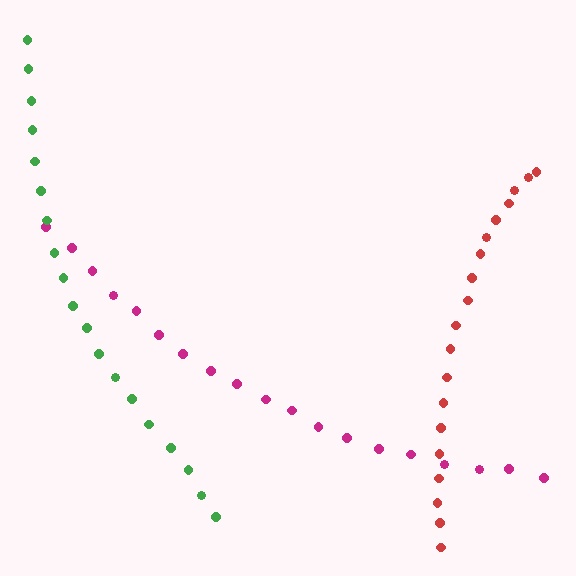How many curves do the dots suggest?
There are 3 distinct paths.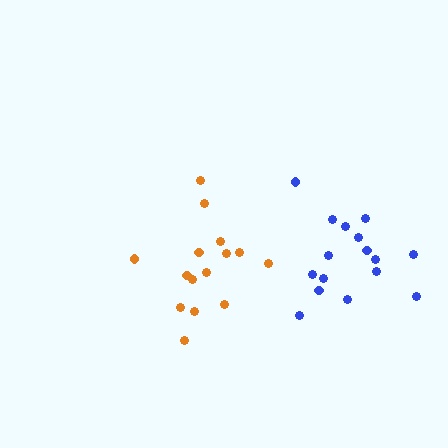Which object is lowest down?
The orange cluster is bottommost.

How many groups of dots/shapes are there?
There are 2 groups.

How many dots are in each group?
Group 1: 15 dots, Group 2: 16 dots (31 total).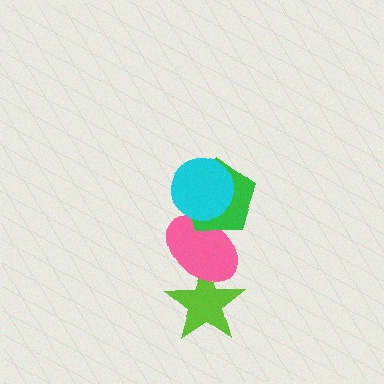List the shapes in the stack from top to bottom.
From top to bottom: the cyan circle, the green pentagon, the pink ellipse, the lime star.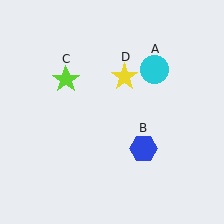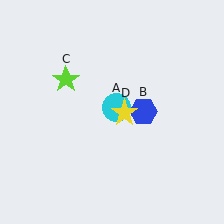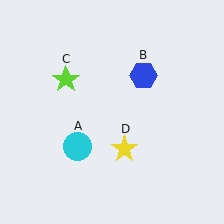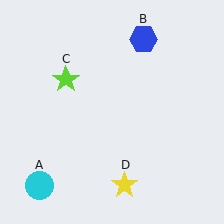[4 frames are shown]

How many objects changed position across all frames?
3 objects changed position: cyan circle (object A), blue hexagon (object B), yellow star (object D).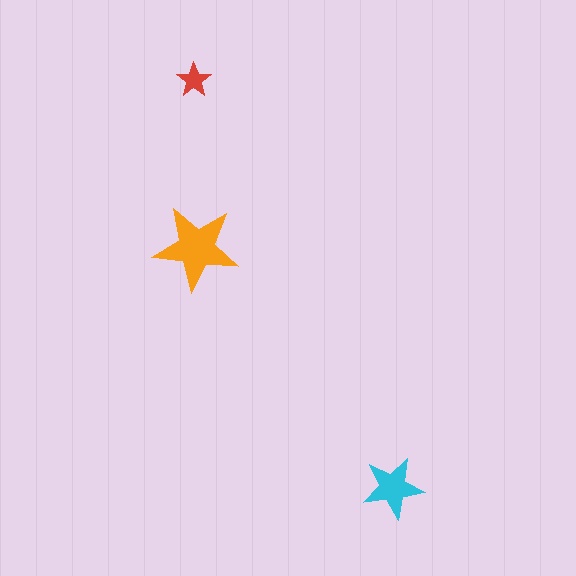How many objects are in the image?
There are 3 objects in the image.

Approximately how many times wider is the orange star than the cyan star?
About 1.5 times wider.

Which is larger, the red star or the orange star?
The orange one.